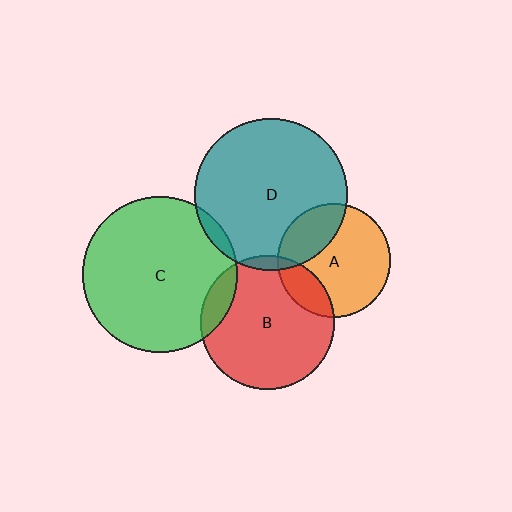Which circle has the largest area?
Circle C (green).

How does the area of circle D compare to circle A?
Approximately 1.8 times.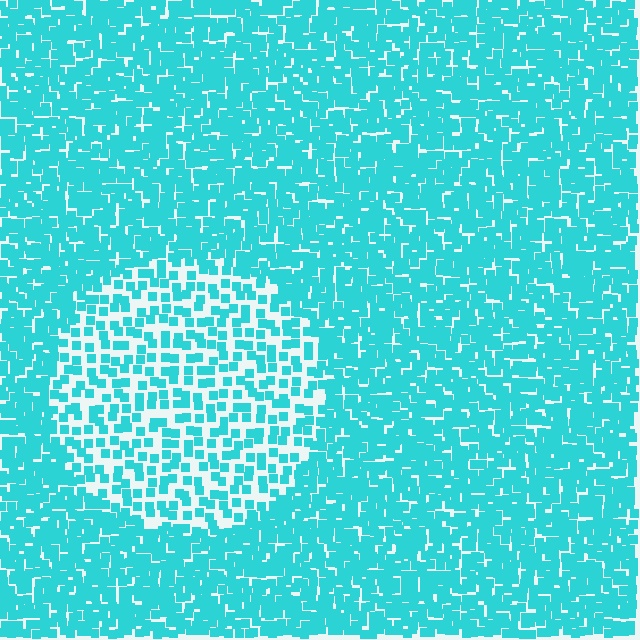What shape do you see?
I see a circle.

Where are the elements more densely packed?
The elements are more densely packed outside the circle boundary.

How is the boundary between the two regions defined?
The boundary is defined by a change in element density (approximately 2.1x ratio). All elements are the same color, size, and shape.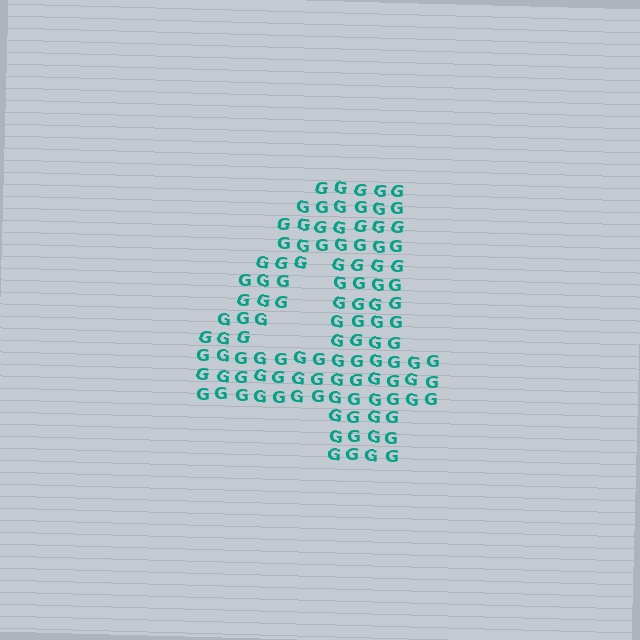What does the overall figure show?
The overall figure shows the digit 4.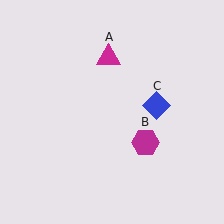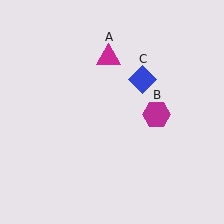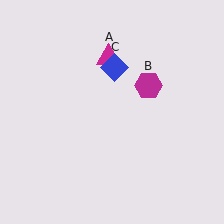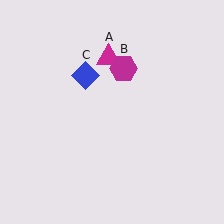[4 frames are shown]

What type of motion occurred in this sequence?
The magenta hexagon (object B), blue diamond (object C) rotated counterclockwise around the center of the scene.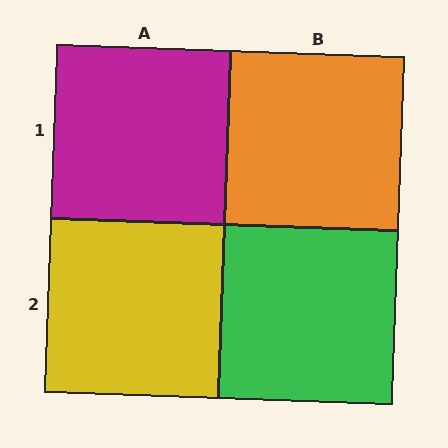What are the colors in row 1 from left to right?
Magenta, orange.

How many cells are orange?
1 cell is orange.